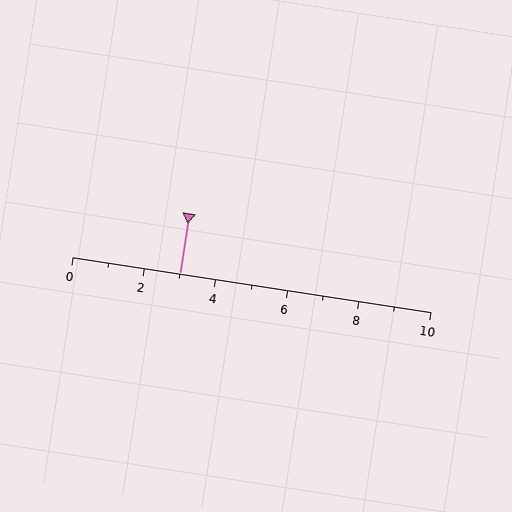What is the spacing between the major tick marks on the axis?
The major ticks are spaced 2 apart.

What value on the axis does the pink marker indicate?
The marker indicates approximately 3.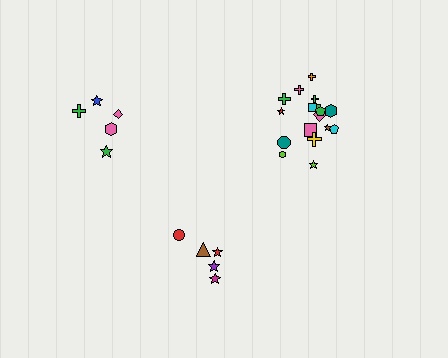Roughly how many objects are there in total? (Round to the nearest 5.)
Roughly 30 objects in total.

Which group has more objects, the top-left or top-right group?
The top-right group.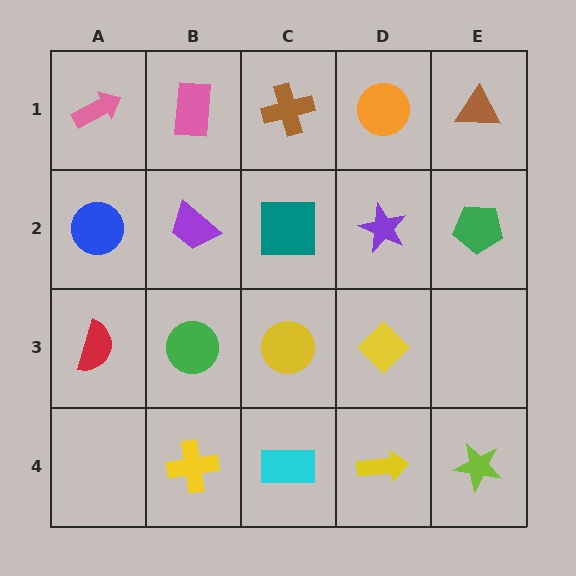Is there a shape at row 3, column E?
No, that cell is empty.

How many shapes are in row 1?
5 shapes.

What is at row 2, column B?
A purple trapezoid.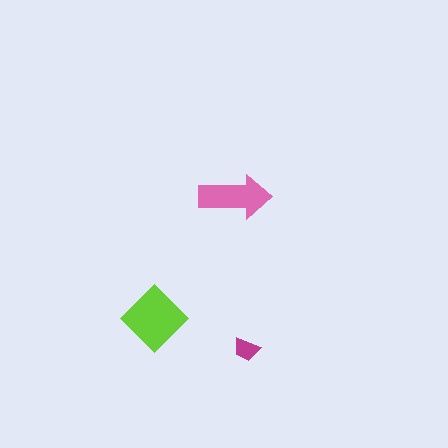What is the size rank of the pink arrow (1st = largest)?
2nd.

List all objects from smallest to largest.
The magenta trapezoid, the pink arrow, the lime diamond.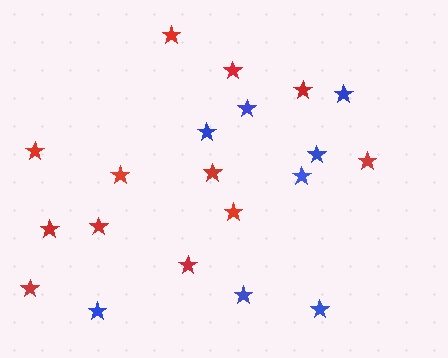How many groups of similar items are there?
There are 2 groups: one group of red stars (12) and one group of blue stars (8).